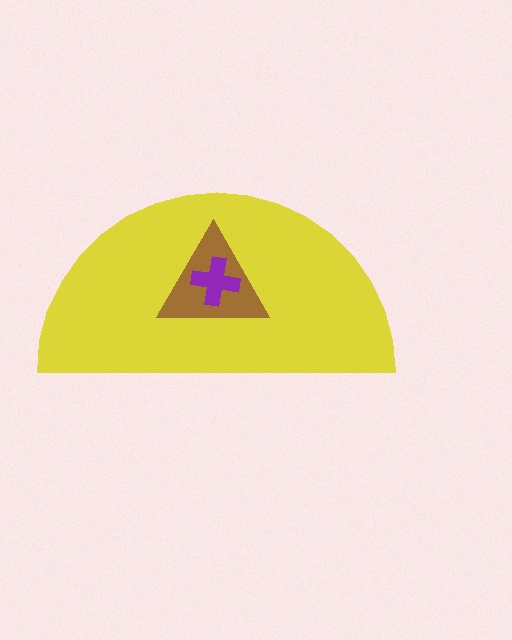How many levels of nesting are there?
3.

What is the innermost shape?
The purple cross.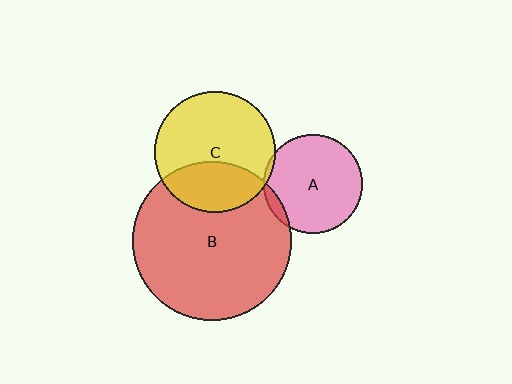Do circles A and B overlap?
Yes.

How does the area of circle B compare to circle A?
Approximately 2.6 times.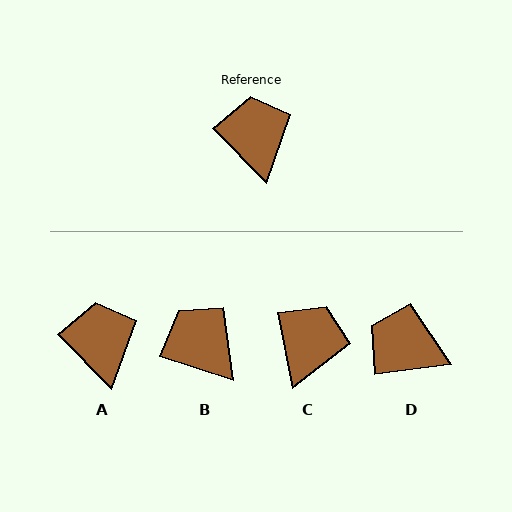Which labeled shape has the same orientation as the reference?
A.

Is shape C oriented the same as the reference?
No, it is off by about 33 degrees.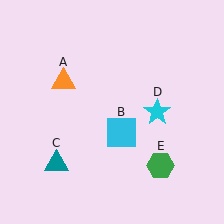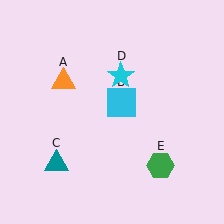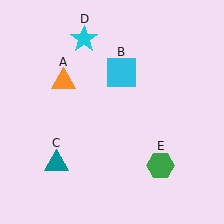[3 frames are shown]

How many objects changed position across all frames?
2 objects changed position: cyan square (object B), cyan star (object D).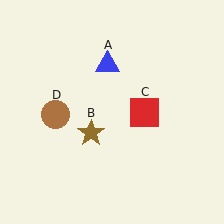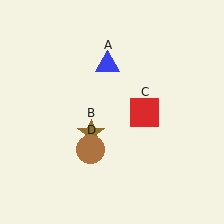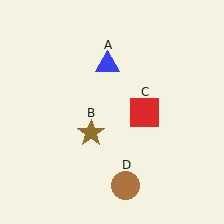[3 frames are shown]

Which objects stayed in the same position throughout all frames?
Blue triangle (object A) and brown star (object B) and red square (object C) remained stationary.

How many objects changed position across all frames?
1 object changed position: brown circle (object D).